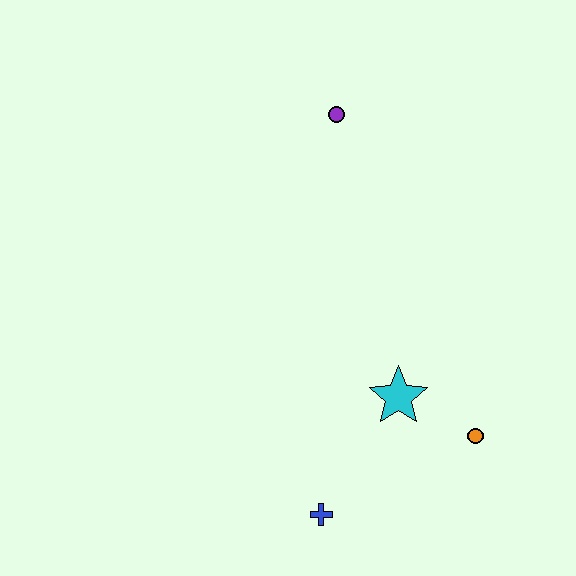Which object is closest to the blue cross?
The cyan star is closest to the blue cross.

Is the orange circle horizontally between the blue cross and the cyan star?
No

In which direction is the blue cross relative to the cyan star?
The blue cross is below the cyan star.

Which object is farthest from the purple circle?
The blue cross is farthest from the purple circle.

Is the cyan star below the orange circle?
No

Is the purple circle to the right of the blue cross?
Yes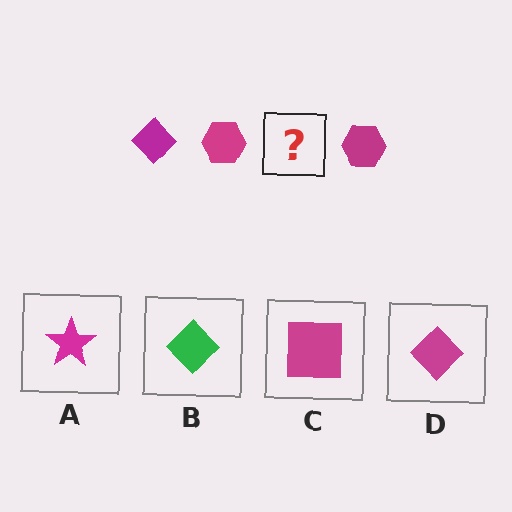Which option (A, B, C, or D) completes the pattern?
D.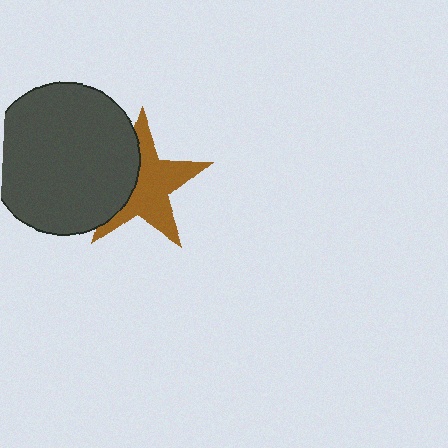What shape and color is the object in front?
The object in front is a dark gray circle.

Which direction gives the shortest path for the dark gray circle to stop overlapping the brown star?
Moving left gives the shortest separation.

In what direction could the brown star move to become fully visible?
The brown star could move right. That would shift it out from behind the dark gray circle entirely.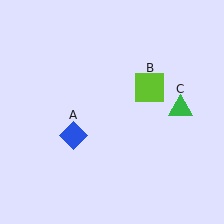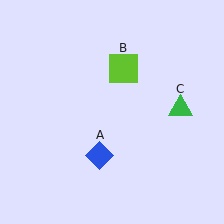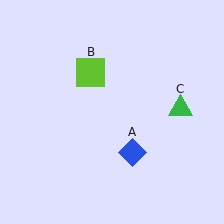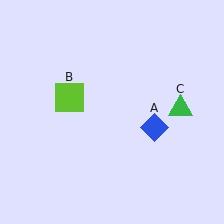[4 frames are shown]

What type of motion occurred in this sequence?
The blue diamond (object A), lime square (object B) rotated counterclockwise around the center of the scene.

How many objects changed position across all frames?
2 objects changed position: blue diamond (object A), lime square (object B).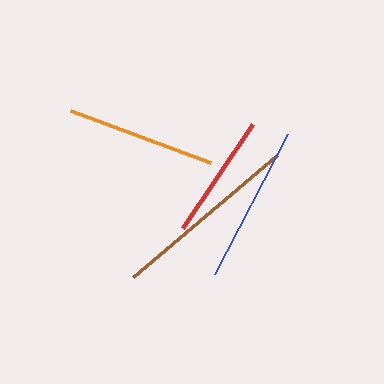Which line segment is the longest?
The brown line is the longest at approximately 188 pixels.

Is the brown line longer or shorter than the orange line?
The brown line is longer than the orange line.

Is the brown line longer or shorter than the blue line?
The brown line is longer than the blue line.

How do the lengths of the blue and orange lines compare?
The blue and orange lines are approximately the same length.